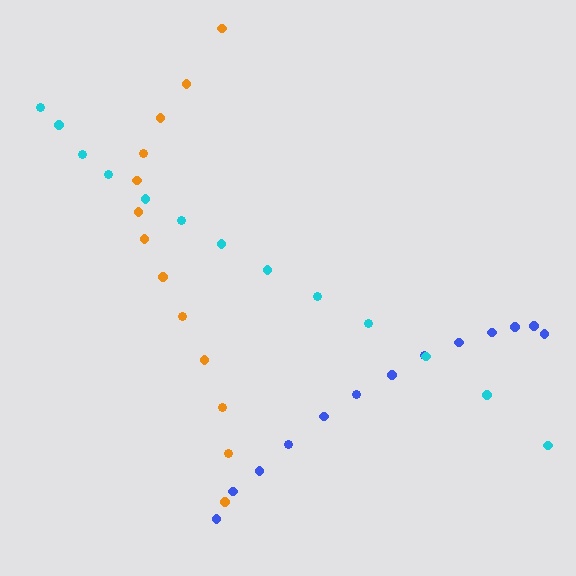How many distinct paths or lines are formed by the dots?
There are 3 distinct paths.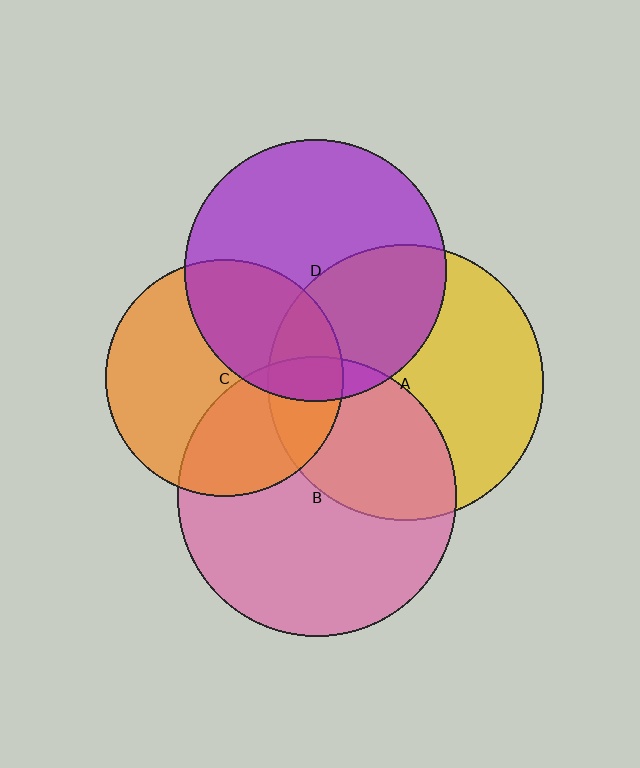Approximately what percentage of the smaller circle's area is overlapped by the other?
Approximately 35%.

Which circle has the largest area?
Circle B (pink).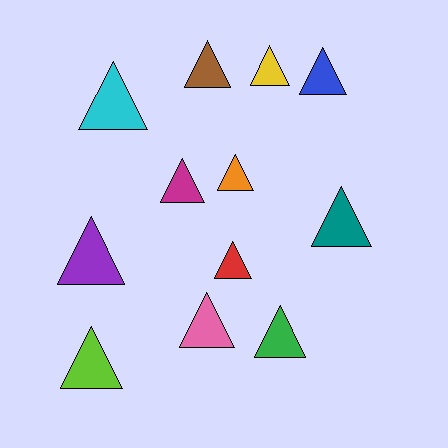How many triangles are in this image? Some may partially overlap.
There are 12 triangles.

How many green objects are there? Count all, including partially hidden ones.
There is 1 green object.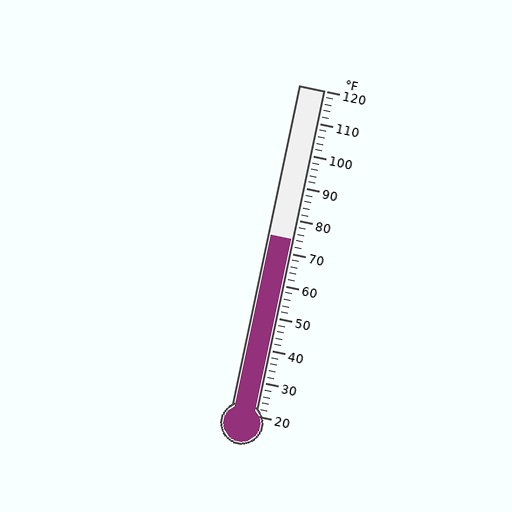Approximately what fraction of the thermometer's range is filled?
The thermometer is filled to approximately 55% of its range.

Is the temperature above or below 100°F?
The temperature is below 100°F.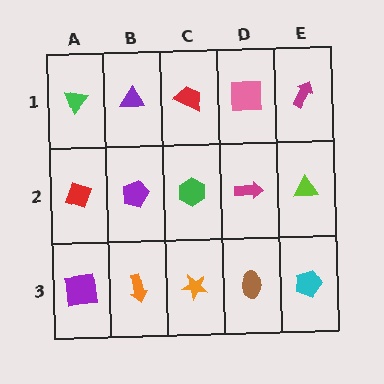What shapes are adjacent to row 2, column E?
A magenta arrow (row 1, column E), a cyan pentagon (row 3, column E), a magenta arrow (row 2, column D).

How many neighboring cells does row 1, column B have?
3.